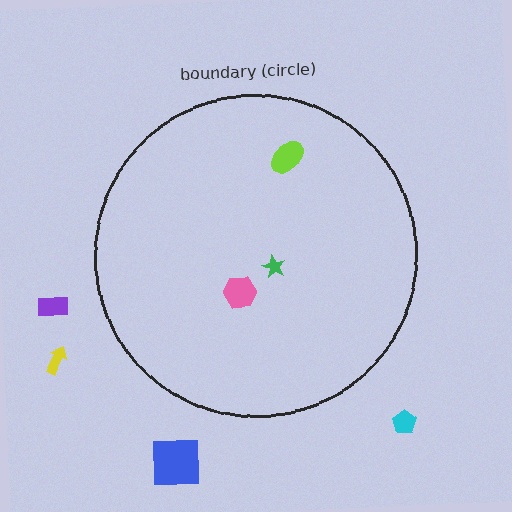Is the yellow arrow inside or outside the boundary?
Outside.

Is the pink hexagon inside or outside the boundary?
Inside.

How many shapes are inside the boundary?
3 inside, 4 outside.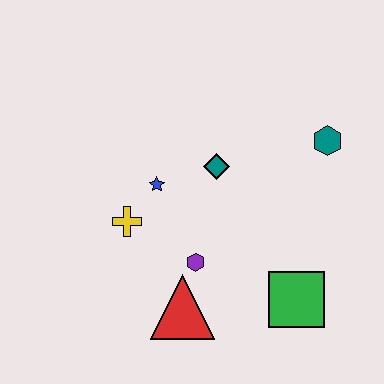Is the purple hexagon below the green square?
No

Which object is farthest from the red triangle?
The teal hexagon is farthest from the red triangle.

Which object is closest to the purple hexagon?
The red triangle is closest to the purple hexagon.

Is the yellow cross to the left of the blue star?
Yes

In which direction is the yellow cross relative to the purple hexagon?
The yellow cross is to the left of the purple hexagon.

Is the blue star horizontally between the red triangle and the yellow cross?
Yes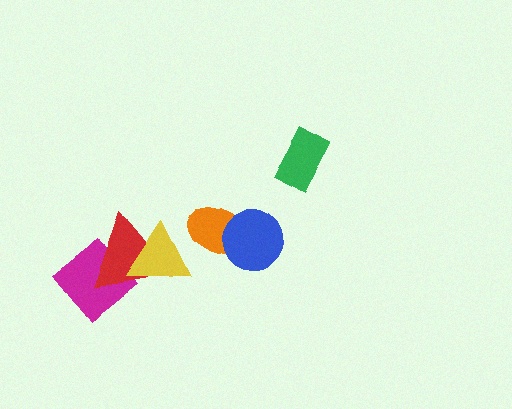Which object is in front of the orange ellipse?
The blue circle is in front of the orange ellipse.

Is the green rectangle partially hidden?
No, no other shape covers it.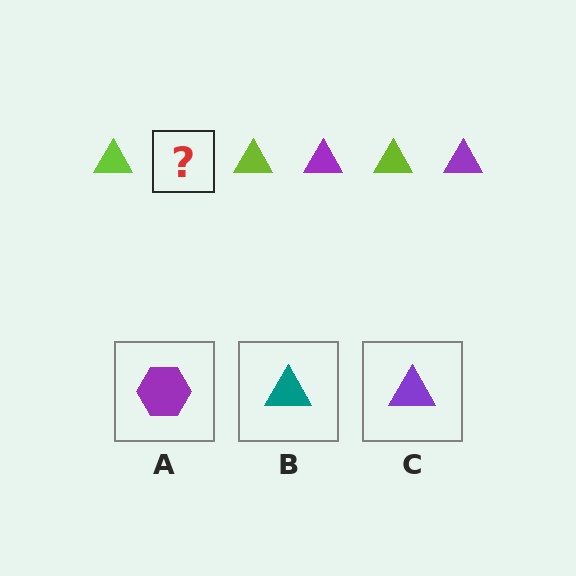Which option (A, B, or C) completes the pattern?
C.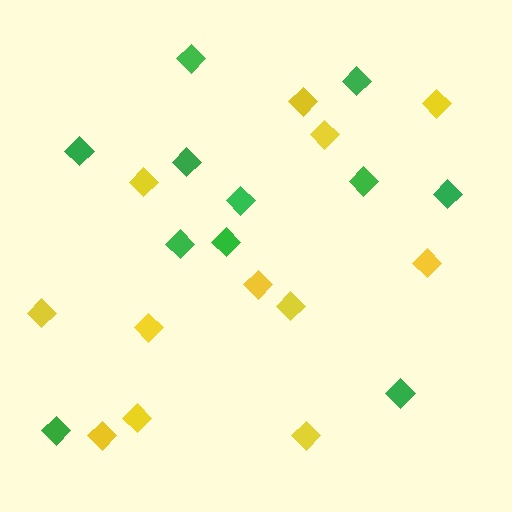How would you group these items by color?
There are 2 groups: one group of yellow diamonds (12) and one group of green diamonds (11).